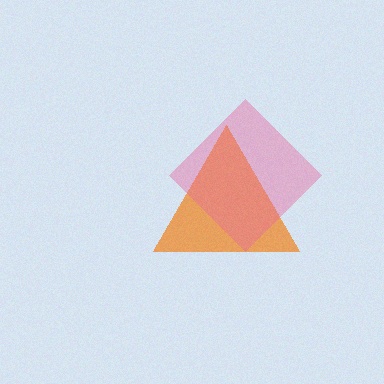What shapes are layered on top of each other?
The layered shapes are: an orange triangle, a pink diamond.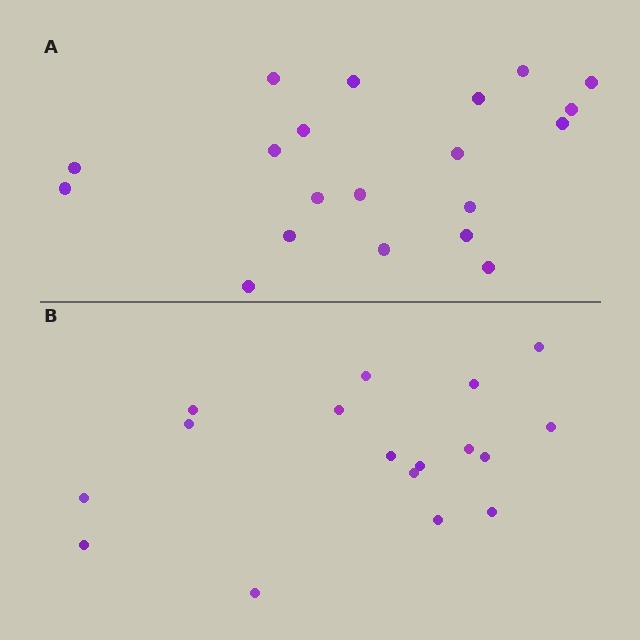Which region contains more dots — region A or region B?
Region A (the top region) has more dots.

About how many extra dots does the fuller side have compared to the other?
Region A has just a few more — roughly 2 or 3 more dots than region B.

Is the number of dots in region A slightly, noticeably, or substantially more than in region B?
Region A has only slightly more — the two regions are fairly close. The ratio is roughly 1.2 to 1.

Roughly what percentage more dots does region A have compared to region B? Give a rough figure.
About 20% more.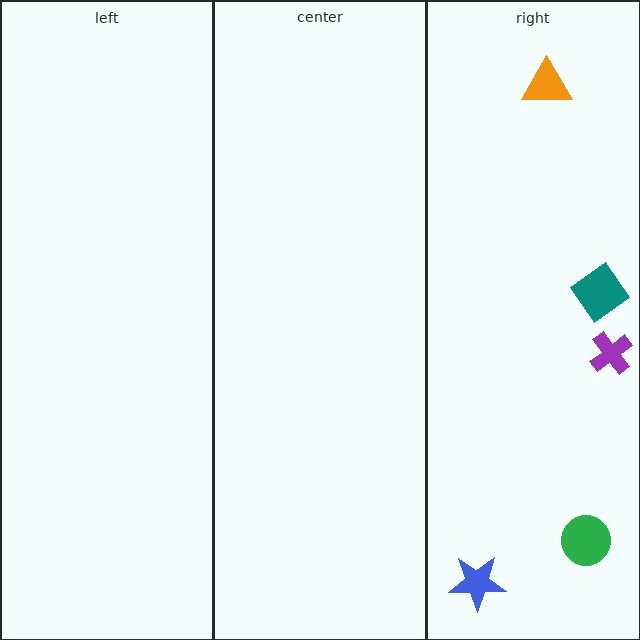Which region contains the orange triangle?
The right region.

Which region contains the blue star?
The right region.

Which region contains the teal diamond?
The right region.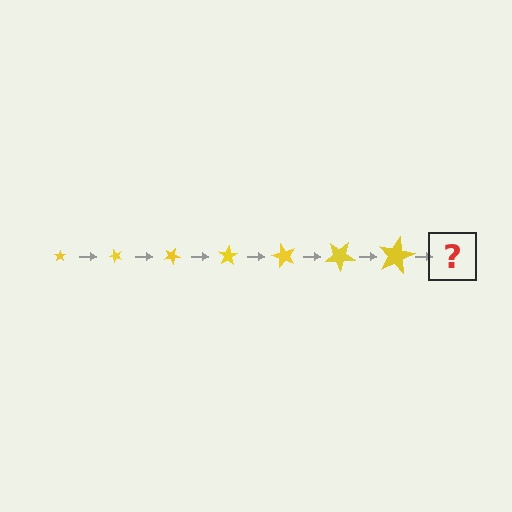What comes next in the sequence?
The next element should be a star, larger than the previous one and rotated 350 degrees from the start.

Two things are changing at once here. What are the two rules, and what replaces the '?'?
The two rules are that the star grows larger each step and it rotates 50 degrees each step. The '?' should be a star, larger than the previous one and rotated 350 degrees from the start.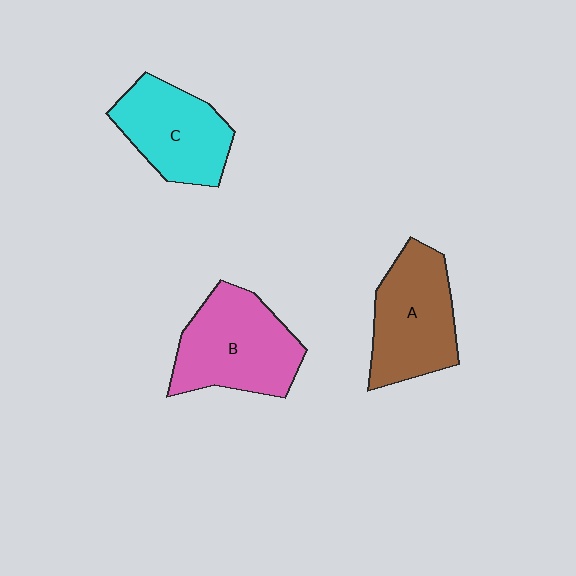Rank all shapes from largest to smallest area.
From largest to smallest: B (pink), A (brown), C (cyan).